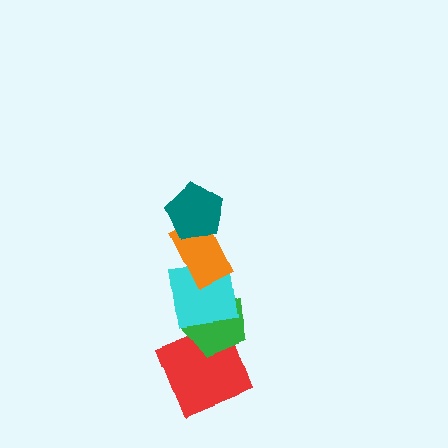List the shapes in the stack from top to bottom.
From top to bottom: the teal pentagon, the orange rectangle, the cyan square, the green pentagon, the red square.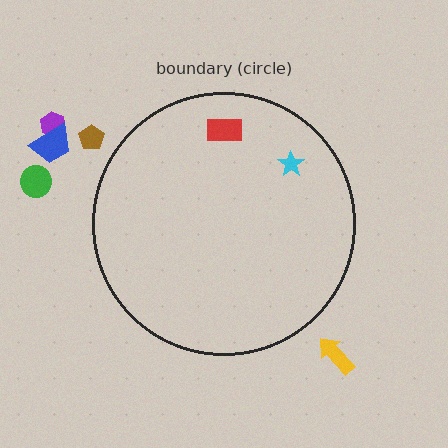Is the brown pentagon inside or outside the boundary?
Outside.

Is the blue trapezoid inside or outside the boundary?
Outside.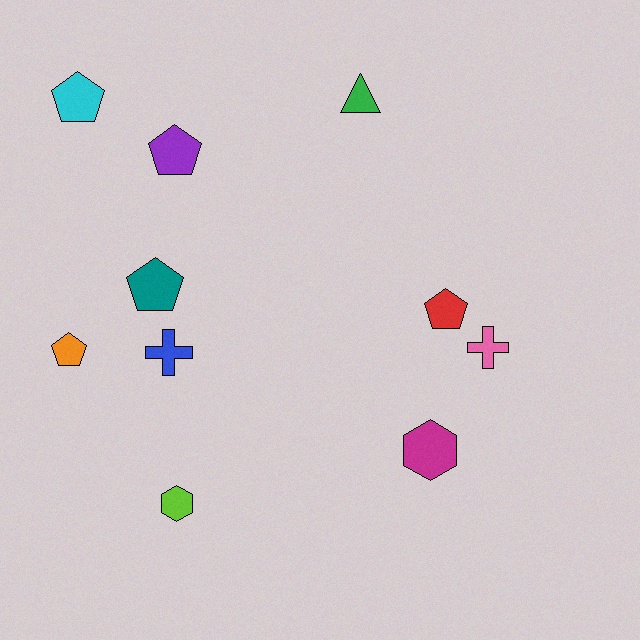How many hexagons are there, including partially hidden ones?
There are 2 hexagons.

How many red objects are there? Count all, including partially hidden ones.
There is 1 red object.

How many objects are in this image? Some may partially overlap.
There are 10 objects.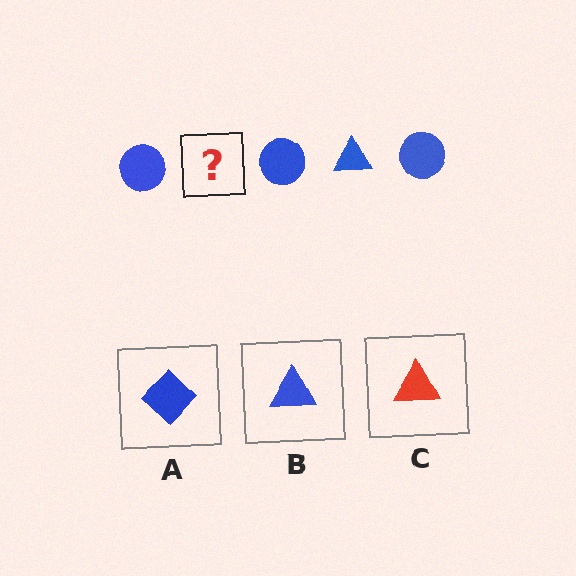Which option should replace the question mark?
Option B.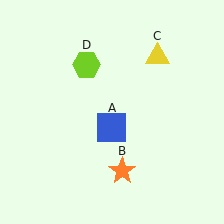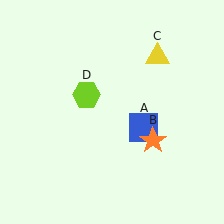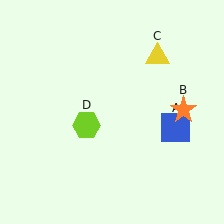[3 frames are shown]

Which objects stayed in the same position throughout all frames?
Yellow triangle (object C) remained stationary.